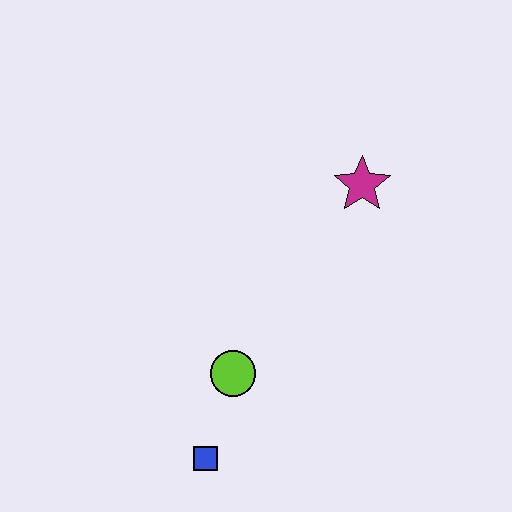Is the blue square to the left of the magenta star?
Yes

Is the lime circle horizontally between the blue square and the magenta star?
Yes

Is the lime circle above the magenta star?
No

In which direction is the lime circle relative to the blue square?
The lime circle is above the blue square.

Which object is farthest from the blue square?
The magenta star is farthest from the blue square.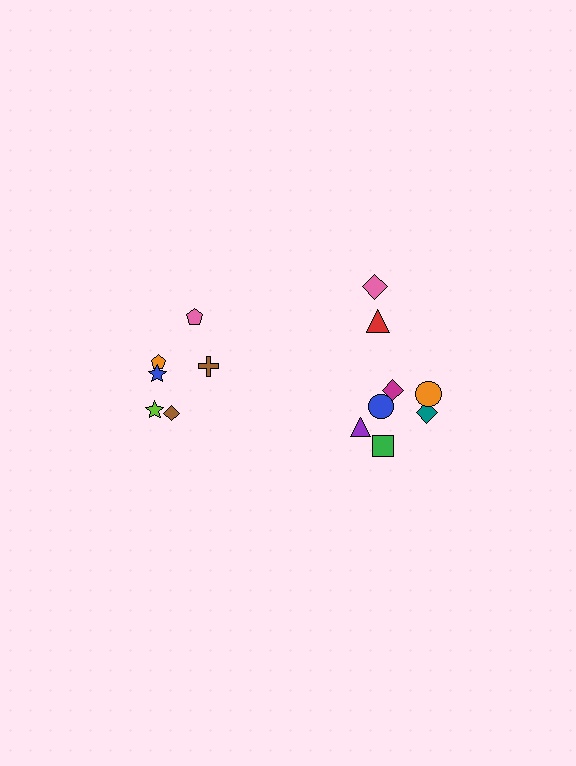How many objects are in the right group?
There are 8 objects.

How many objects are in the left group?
There are 6 objects.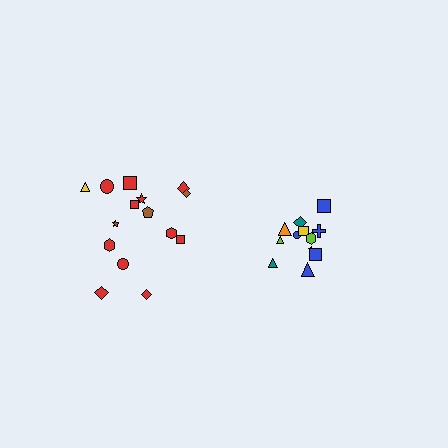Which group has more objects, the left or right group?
The left group.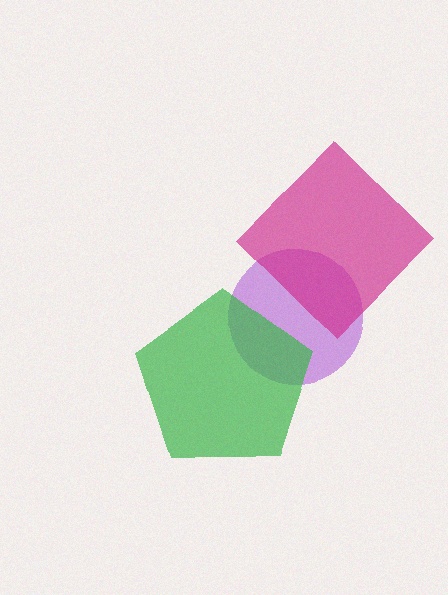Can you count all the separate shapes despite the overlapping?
Yes, there are 3 separate shapes.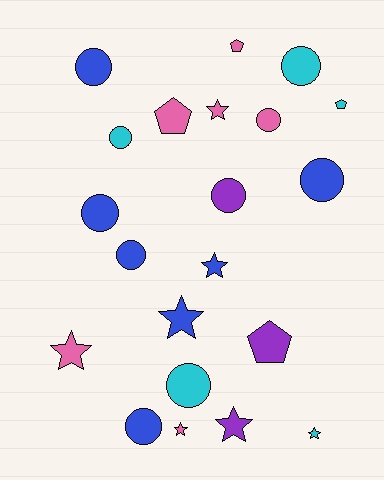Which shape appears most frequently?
Circle, with 10 objects.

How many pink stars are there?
There are 3 pink stars.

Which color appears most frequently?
Blue, with 7 objects.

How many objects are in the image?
There are 21 objects.